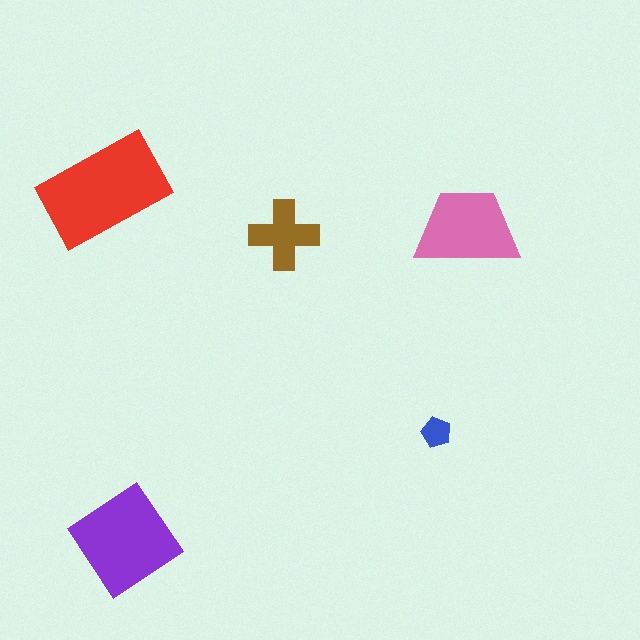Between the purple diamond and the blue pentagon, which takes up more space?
The purple diamond.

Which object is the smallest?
The blue pentagon.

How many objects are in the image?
There are 5 objects in the image.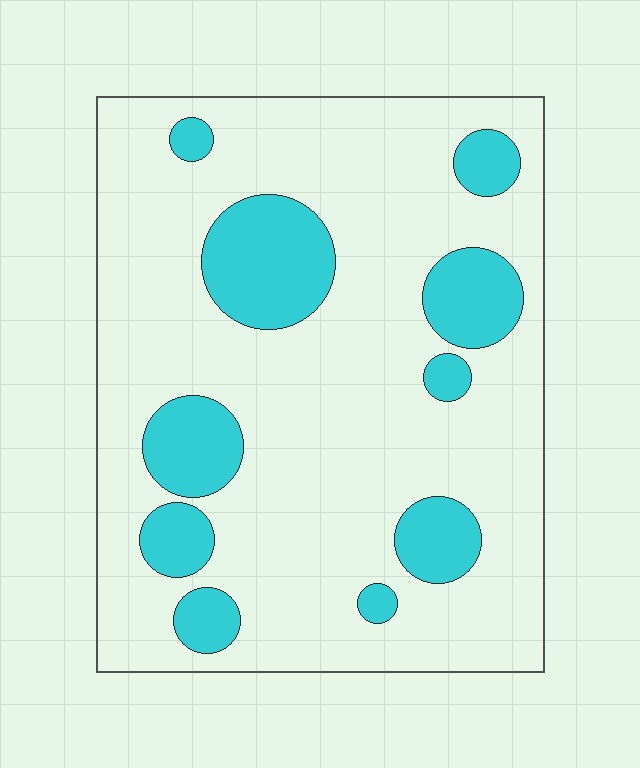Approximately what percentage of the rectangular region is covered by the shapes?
Approximately 20%.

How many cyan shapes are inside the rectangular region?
10.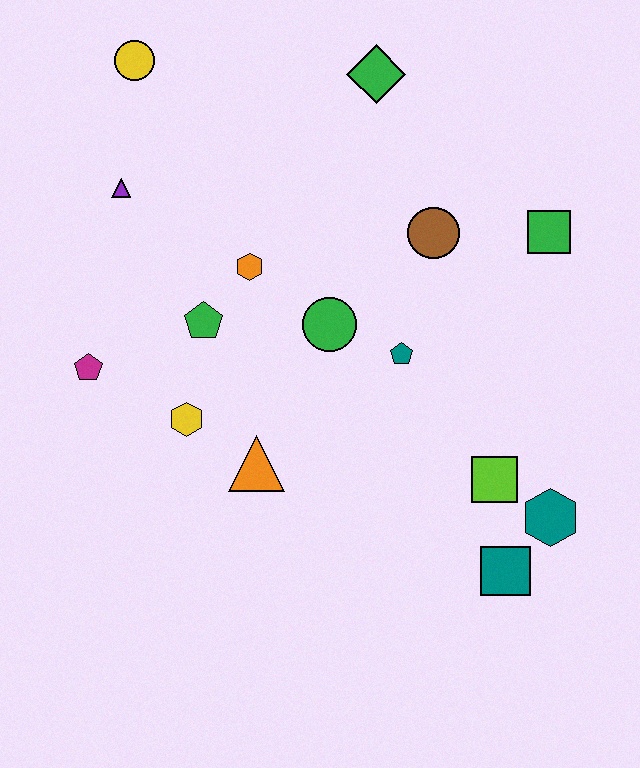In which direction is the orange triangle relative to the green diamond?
The orange triangle is below the green diamond.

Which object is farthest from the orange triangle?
The yellow circle is farthest from the orange triangle.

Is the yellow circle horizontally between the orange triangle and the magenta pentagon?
Yes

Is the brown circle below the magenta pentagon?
No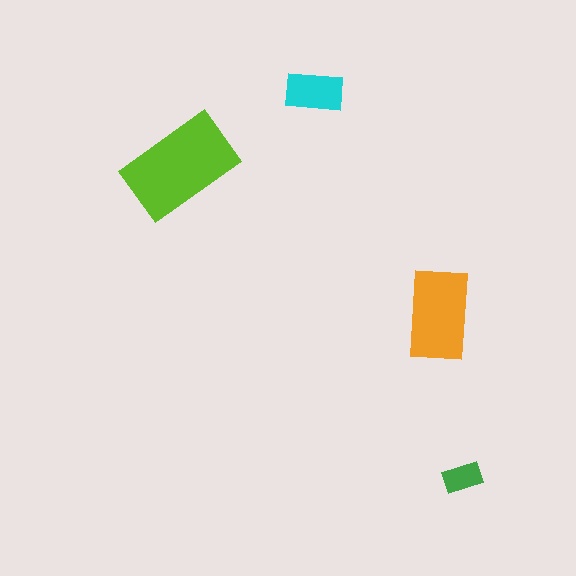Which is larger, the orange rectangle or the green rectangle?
The orange one.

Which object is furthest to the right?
The green rectangle is rightmost.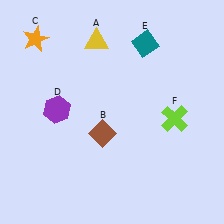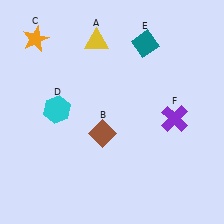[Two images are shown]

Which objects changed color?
D changed from purple to cyan. F changed from lime to purple.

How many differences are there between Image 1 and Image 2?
There are 2 differences between the two images.